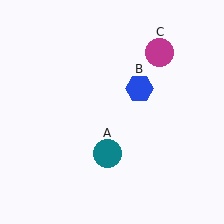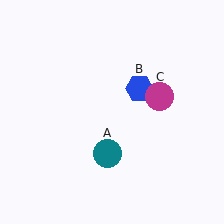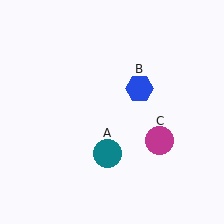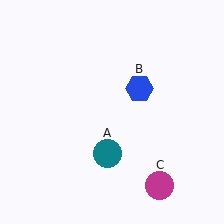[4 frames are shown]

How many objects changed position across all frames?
1 object changed position: magenta circle (object C).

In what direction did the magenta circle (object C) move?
The magenta circle (object C) moved down.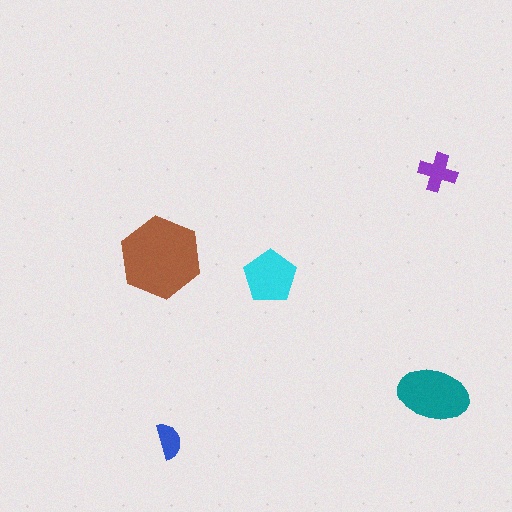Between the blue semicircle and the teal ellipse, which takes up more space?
The teal ellipse.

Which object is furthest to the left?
The brown hexagon is leftmost.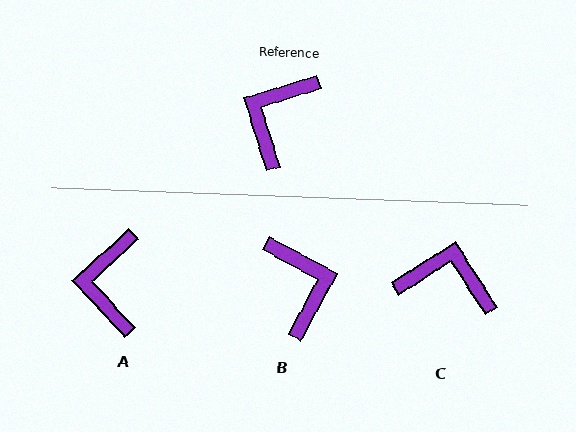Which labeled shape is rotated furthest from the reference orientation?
B, about 135 degrees away.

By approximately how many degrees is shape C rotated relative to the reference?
Approximately 75 degrees clockwise.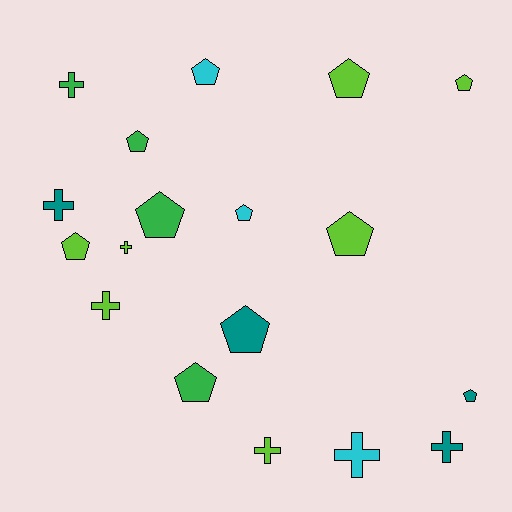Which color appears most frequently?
Lime, with 7 objects.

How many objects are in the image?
There are 18 objects.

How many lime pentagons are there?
There are 4 lime pentagons.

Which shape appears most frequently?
Pentagon, with 11 objects.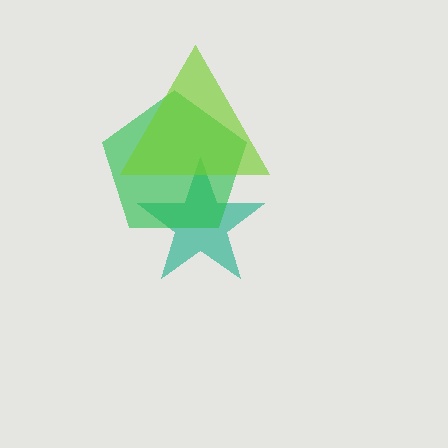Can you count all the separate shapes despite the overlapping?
Yes, there are 3 separate shapes.